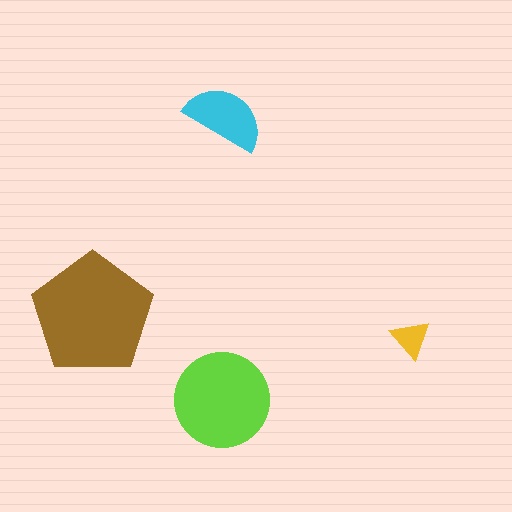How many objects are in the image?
There are 4 objects in the image.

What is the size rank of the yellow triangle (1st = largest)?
4th.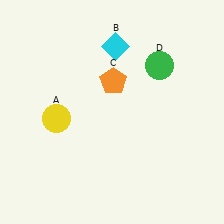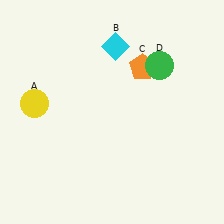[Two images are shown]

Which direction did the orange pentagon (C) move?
The orange pentagon (C) moved right.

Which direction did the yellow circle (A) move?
The yellow circle (A) moved left.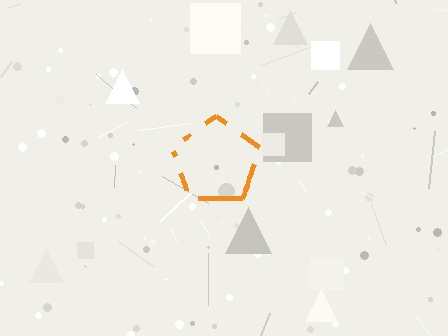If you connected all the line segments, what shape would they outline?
They would outline a pentagon.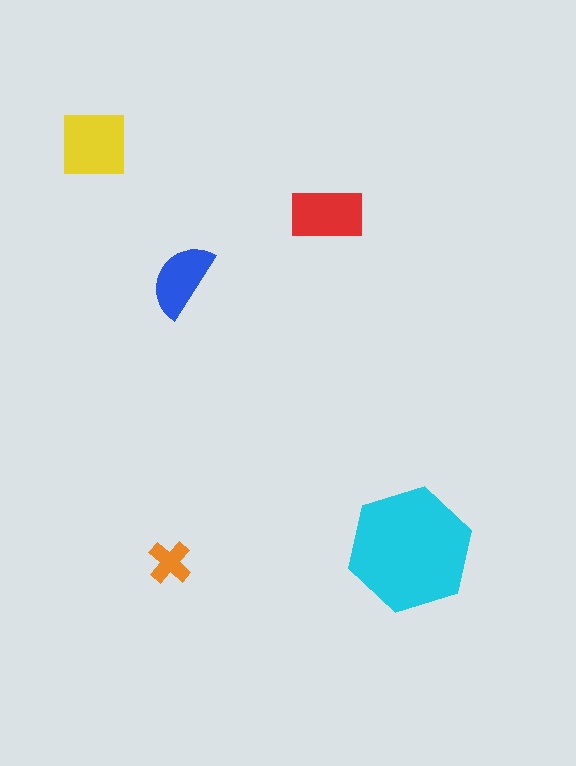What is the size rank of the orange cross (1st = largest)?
5th.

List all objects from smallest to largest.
The orange cross, the blue semicircle, the red rectangle, the yellow square, the cyan hexagon.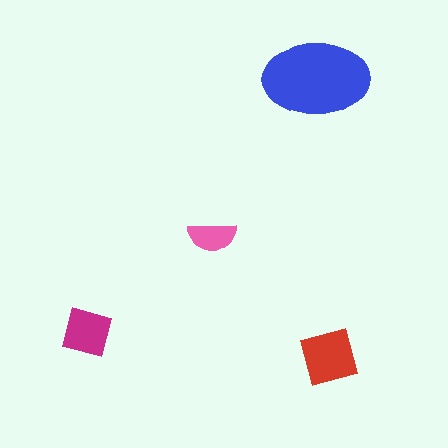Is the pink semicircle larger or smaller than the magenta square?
Smaller.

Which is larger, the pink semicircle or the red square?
The red square.